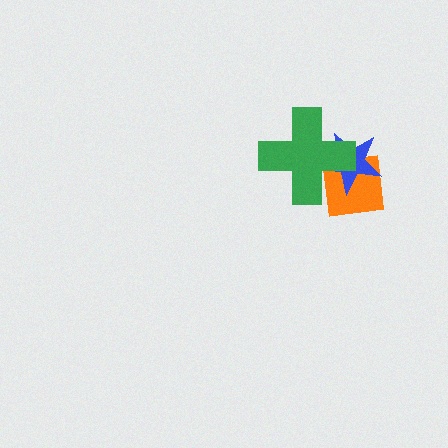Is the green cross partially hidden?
No, no other shape covers it.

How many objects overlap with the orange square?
2 objects overlap with the orange square.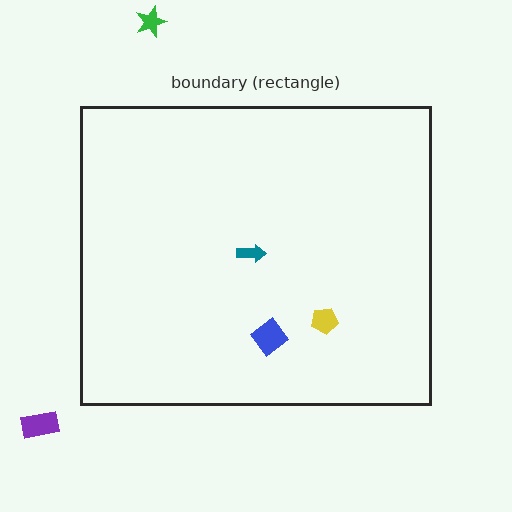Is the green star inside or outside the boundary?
Outside.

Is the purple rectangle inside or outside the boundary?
Outside.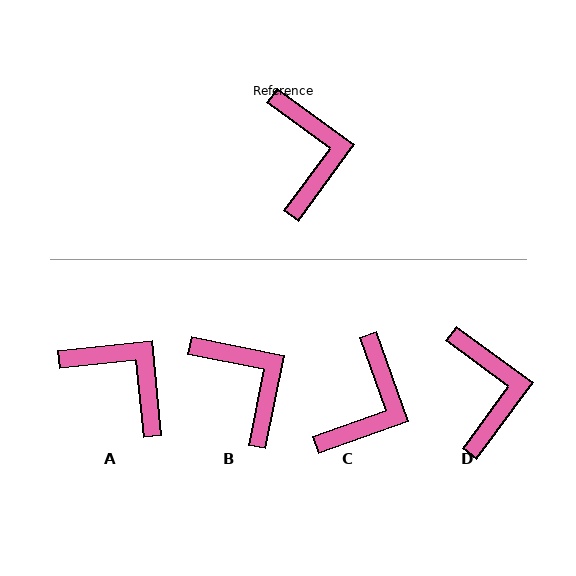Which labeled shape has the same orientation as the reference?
D.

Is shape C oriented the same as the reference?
No, it is off by about 34 degrees.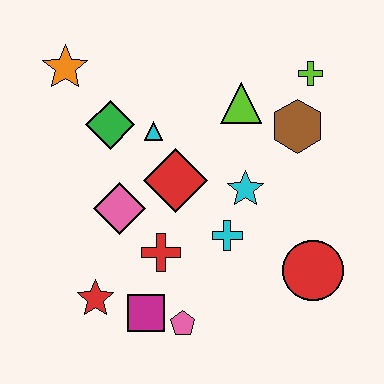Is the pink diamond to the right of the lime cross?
No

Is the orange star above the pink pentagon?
Yes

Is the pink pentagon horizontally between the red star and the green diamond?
No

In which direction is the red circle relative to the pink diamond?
The red circle is to the right of the pink diamond.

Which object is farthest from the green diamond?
The red circle is farthest from the green diamond.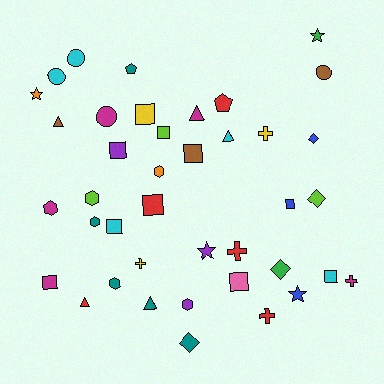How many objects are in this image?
There are 40 objects.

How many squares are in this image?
There are 10 squares.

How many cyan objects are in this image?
There are 5 cyan objects.